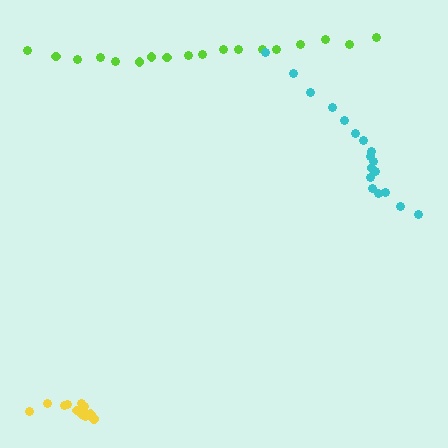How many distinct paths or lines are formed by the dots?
There are 3 distinct paths.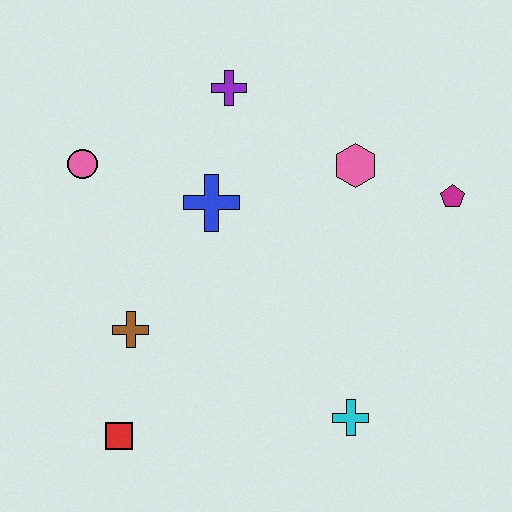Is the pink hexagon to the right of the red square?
Yes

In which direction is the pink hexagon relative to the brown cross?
The pink hexagon is to the right of the brown cross.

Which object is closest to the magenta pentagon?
The pink hexagon is closest to the magenta pentagon.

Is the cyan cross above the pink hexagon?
No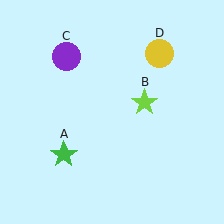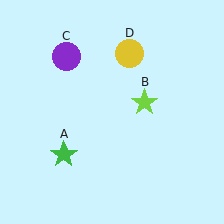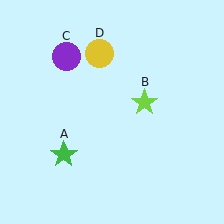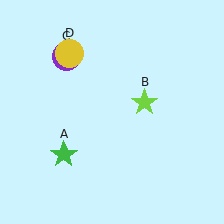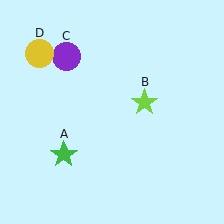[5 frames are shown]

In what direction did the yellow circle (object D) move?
The yellow circle (object D) moved left.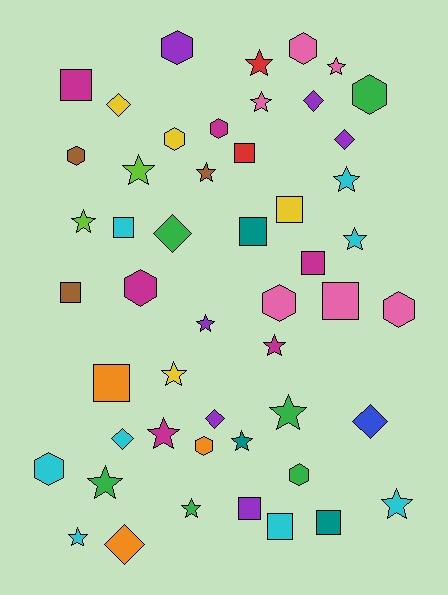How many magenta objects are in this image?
There are 6 magenta objects.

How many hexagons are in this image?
There are 12 hexagons.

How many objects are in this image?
There are 50 objects.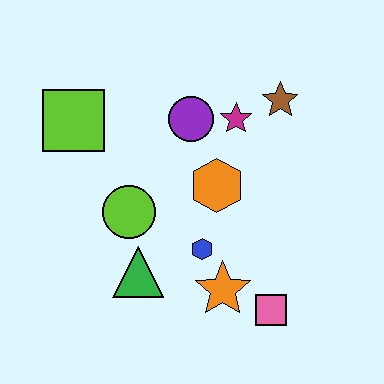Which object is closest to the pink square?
The orange star is closest to the pink square.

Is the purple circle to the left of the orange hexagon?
Yes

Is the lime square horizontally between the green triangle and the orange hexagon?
No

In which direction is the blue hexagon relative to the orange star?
The blue hexagon is above the orange star.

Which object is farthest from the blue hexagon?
The lime square is farthest from the blue hexagon.